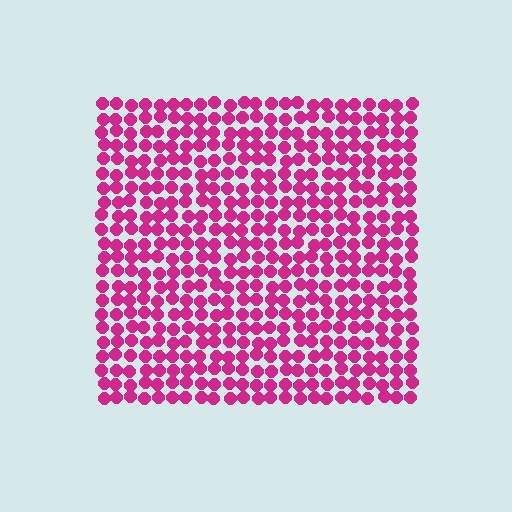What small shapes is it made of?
It is made of small circles.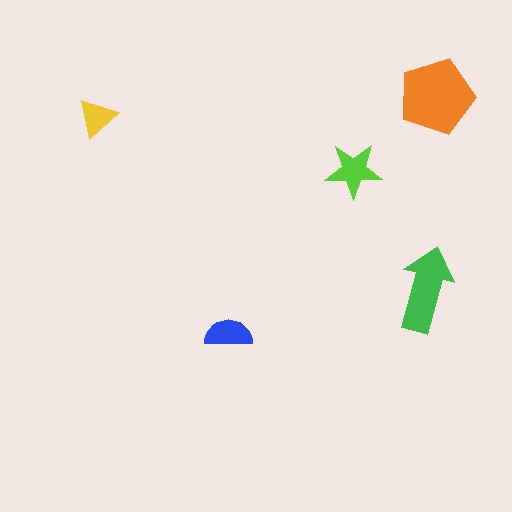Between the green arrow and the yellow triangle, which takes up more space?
The green arrow.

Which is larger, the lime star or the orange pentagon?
The orange pentagon.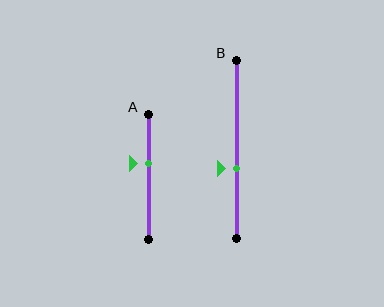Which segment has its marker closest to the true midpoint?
Segment B has its marker closest to the true midpoint.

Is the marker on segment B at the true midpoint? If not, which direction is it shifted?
No, the marker on segment B is shifted downward by about 11% of the segment length.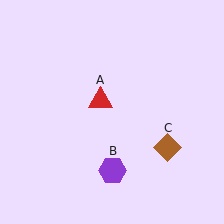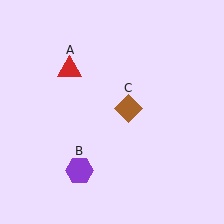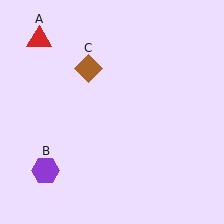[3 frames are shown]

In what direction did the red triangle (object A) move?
The red triangle (object A) moved up and to the left.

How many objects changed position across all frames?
3 objects changed position: red triangle (object A), purple hexagon (object B), brown diamond (object C).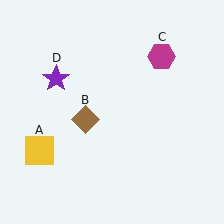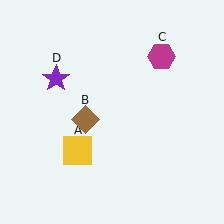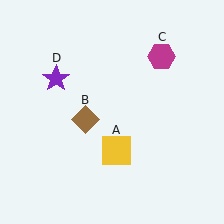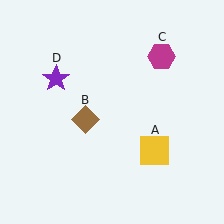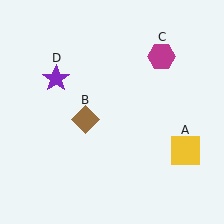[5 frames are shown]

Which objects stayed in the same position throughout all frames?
Brown diamond (object B) and magenta hexagon (object C) and purple star (object D) remained stationary.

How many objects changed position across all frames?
1 object changed position: yellow square (object A).